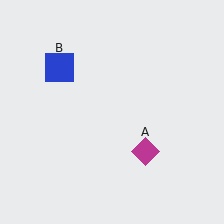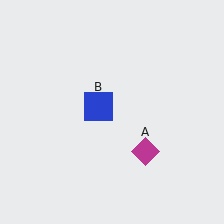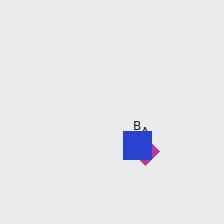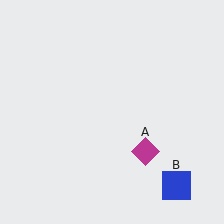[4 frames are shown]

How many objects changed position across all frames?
1 object changed position: blue square (object B).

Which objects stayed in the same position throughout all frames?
Magenta diamond (object A) remained stationary.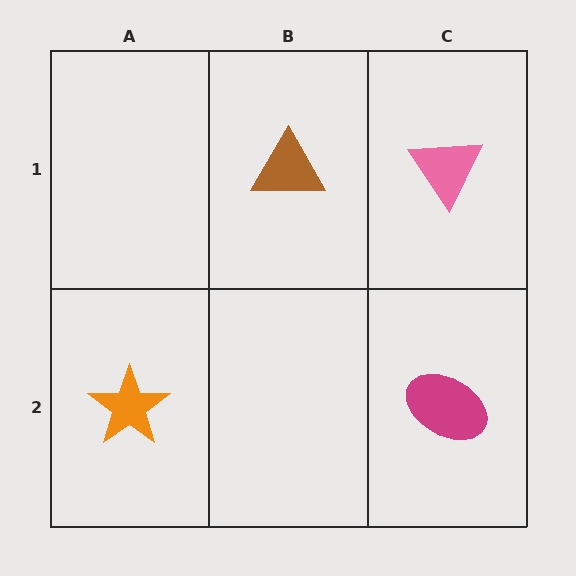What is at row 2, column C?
A magenta ellipse.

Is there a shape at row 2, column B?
No, that cell is empty.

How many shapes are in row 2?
2 shapes.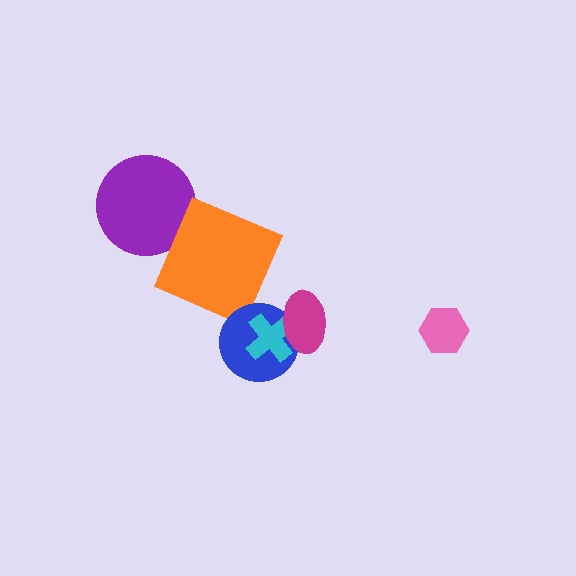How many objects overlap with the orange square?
0 objects overlap with the orange square.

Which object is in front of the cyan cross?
The magenta ellipse is in front of the cyan cross.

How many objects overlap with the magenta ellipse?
2 objects overlap with the magenta ellipse.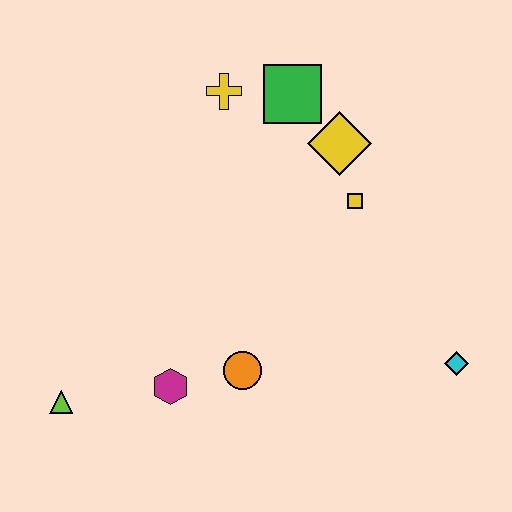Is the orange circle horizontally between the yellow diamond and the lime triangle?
Yes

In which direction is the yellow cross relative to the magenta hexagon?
The yellow cross is above the magenta hexagon.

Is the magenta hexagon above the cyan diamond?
No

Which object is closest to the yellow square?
The yellow diamond is closest to the yellow square.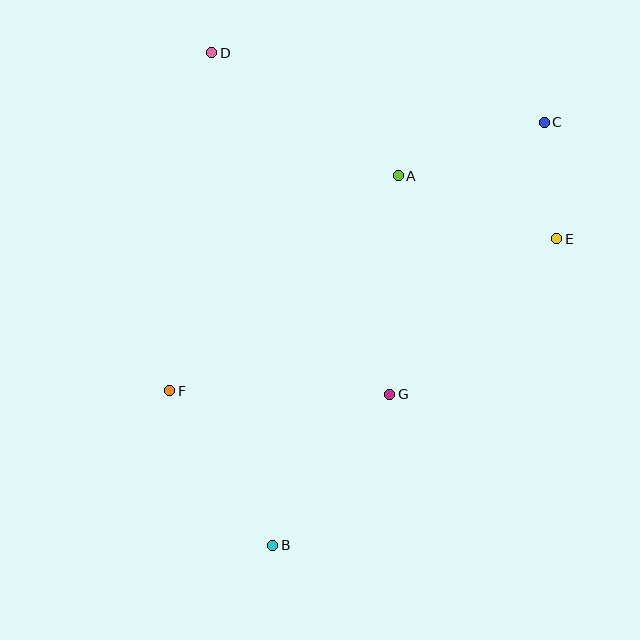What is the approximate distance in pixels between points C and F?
The distance between C and F is approximately 461 pixels.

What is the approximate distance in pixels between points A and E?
The distance between A and E is approximately 171 pixels.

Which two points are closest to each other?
Points C and E are closest to each other.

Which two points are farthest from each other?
Points B and C are farthest from each other.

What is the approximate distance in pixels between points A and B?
The distance between A and B is approximately 390 pixels.